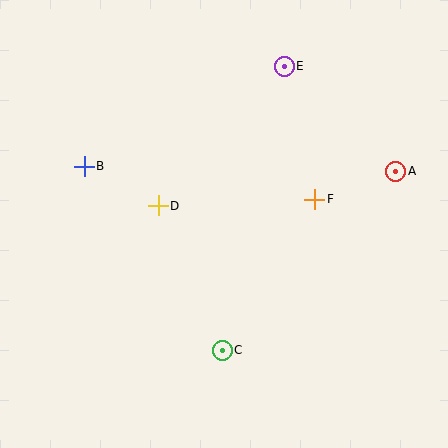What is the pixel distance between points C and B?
The distance between C and B is 230 pixels.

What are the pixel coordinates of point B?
Point B is at (84, 166).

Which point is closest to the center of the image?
Point D at (158, 206) is closest to the center.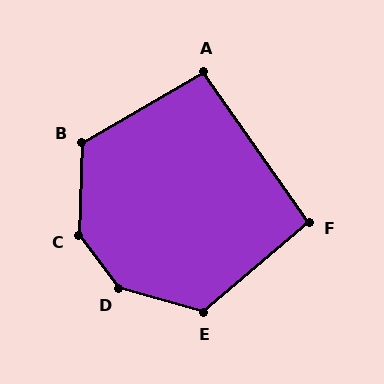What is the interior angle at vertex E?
Approximately 124 degrees (obtuse).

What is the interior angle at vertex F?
Approximately 96 degrees (obtuse).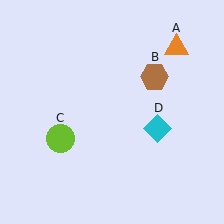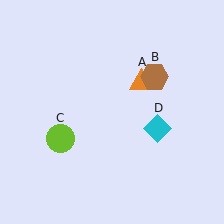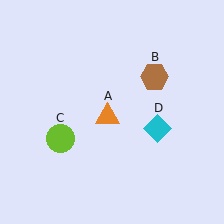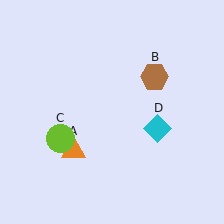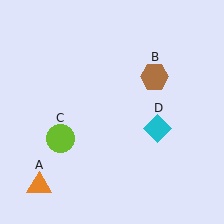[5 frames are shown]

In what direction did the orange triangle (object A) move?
The orange triangle (object A) moved down and to the left.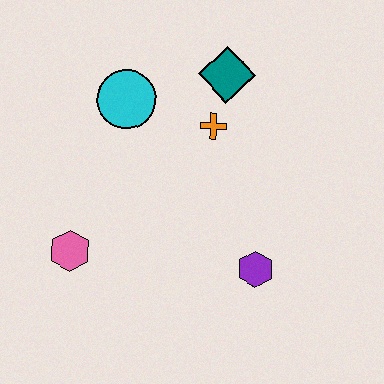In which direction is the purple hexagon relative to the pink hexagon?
The purple hexagon is to the right of the pink hexagon.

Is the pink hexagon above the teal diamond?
No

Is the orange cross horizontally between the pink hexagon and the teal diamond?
Yes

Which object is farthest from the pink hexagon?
The teal diamond is farthest from the pink hexagon.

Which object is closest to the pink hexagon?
The cyan circle is closest to the pink hexagon.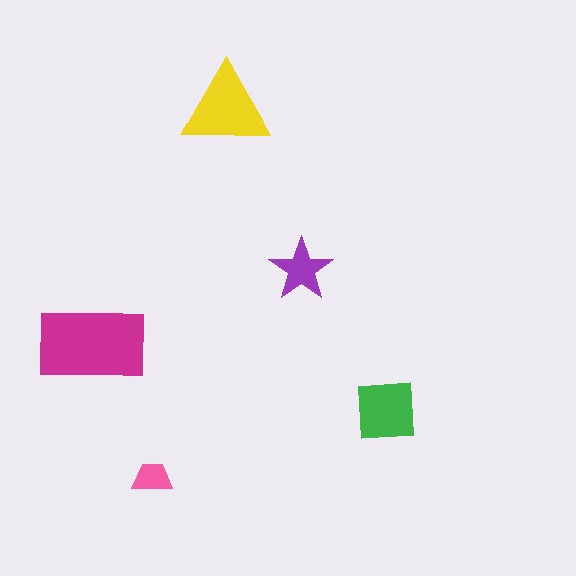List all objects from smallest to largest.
The pink trapezoid, the purple star, the green square, the yellow triangle, the magenta rectangle.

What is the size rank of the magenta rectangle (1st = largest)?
1st.